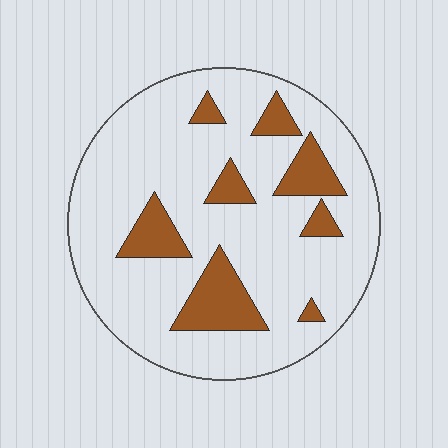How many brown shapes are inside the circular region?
8.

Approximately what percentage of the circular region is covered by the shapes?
Approximately 20%.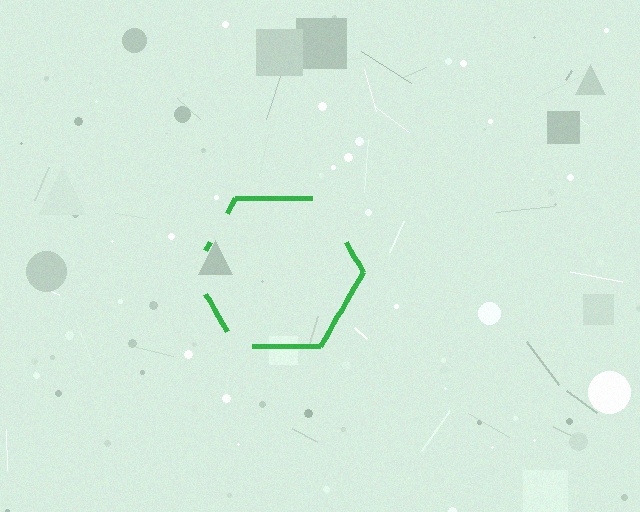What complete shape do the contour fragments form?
The contour fragments form a hexagon.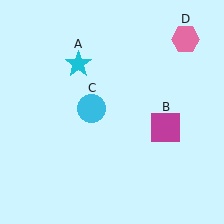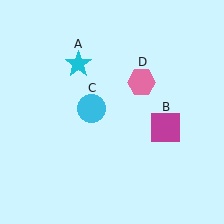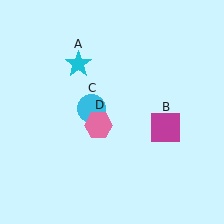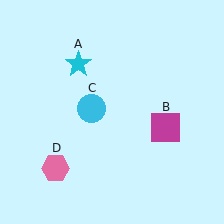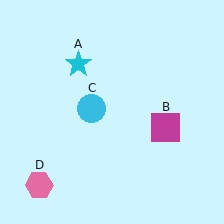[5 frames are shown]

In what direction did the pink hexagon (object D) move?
The pink hexagon (object D) moved down and to the left.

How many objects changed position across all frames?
1 object changed position: pink hexagon (object D).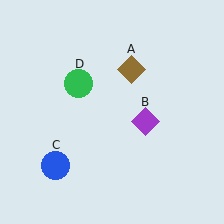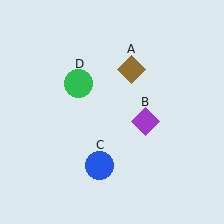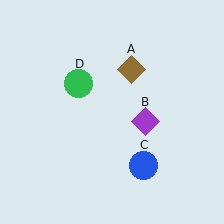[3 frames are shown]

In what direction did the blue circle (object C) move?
The blue circle (object C) moved right.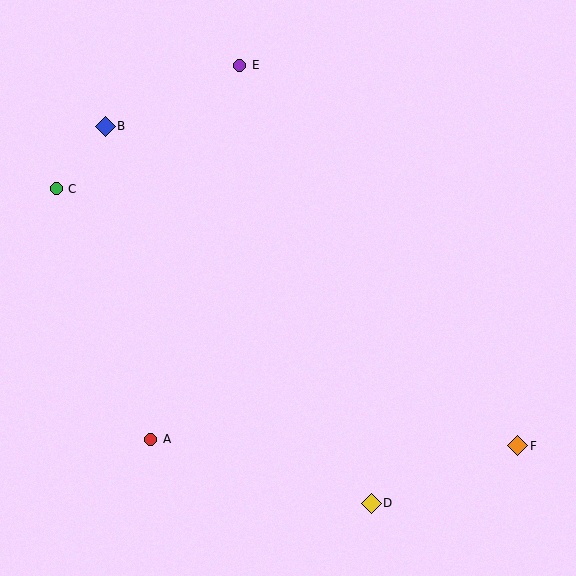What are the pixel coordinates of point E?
Point E is at (240, 65).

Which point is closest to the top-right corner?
Point E is closest to the top-right corner.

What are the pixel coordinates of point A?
Point A is at (151, 439).